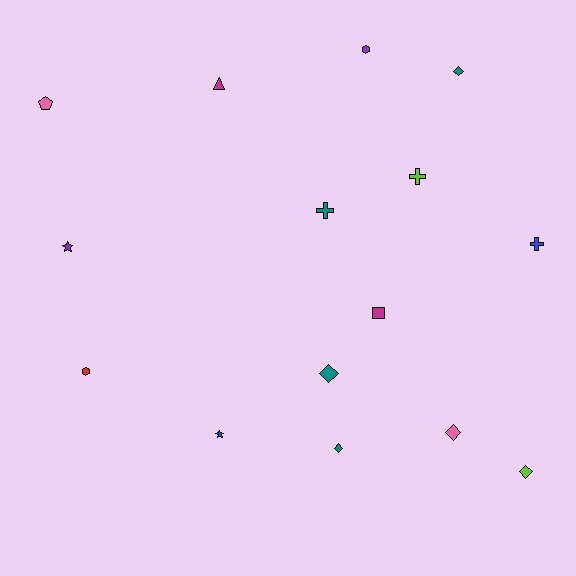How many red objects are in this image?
There is 1 red object.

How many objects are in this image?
There are 15 objects.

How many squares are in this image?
There is 1 square.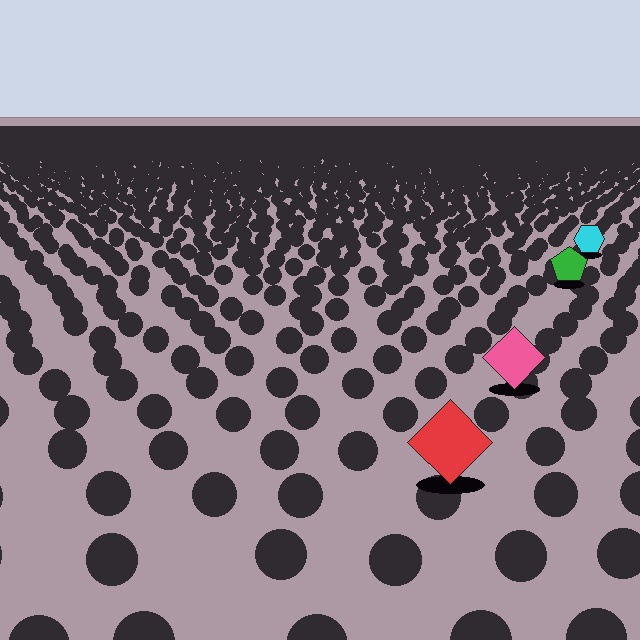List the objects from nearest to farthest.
From nearest to farthest: the red diamond, the pink diamond, the green pentagon, the cyan hexagon.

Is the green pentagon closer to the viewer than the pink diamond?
No. The pink diamond is closer — you can tell from the texture gradient: the ground texture is coarser near it.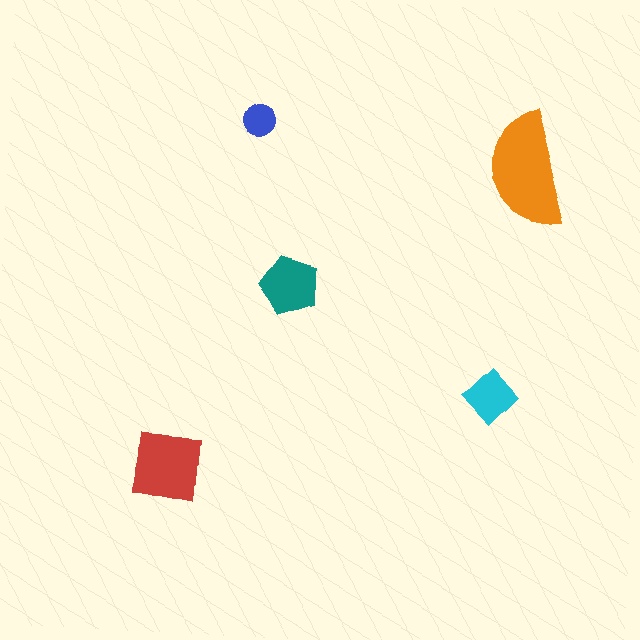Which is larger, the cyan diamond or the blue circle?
The cyan diamond.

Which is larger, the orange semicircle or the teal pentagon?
The orange semicircle.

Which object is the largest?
The orange semicircle.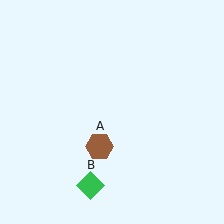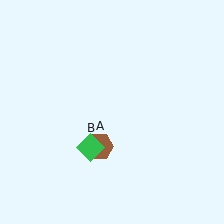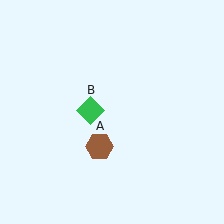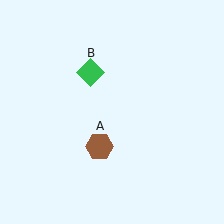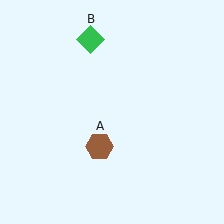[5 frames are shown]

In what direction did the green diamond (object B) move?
The green diamond (object B) moved up.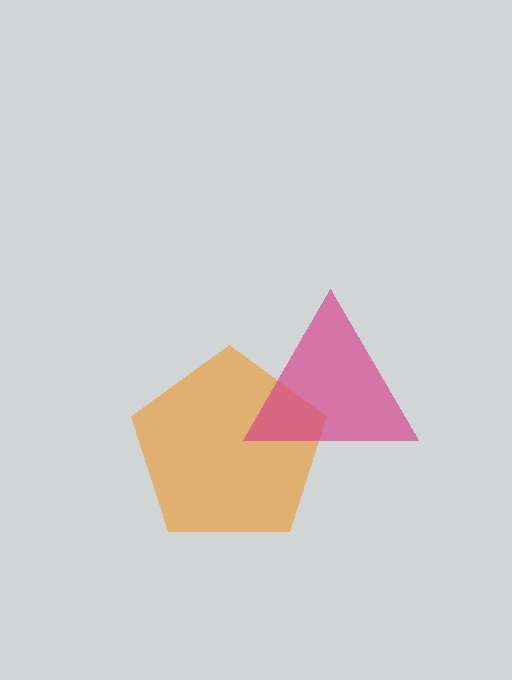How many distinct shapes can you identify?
There are 2 distinct shapes: an orange pentagon, a magenta triangle.